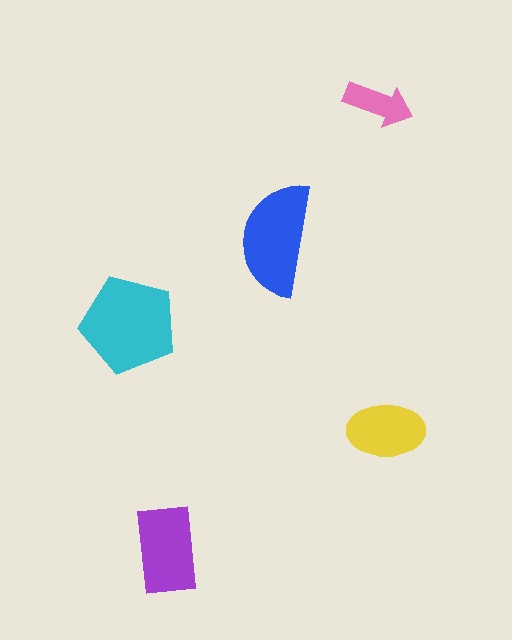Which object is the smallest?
The pink arrow.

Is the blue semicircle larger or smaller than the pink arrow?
Larger.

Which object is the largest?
The cyan pentagon.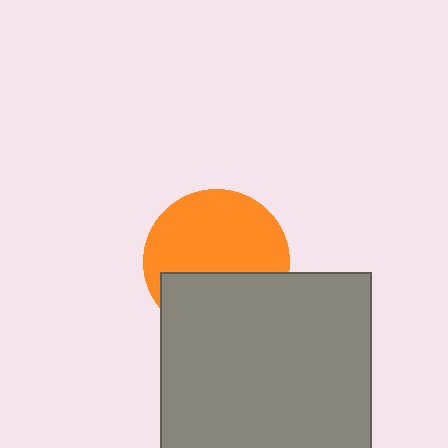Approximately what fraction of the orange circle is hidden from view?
Roughly 40% of the orange circle is hidden behind the gray rectangle.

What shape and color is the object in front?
The object in front is a gray rectangle.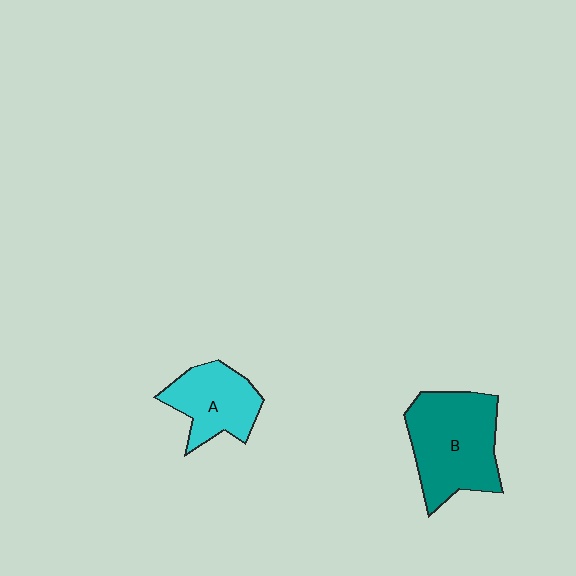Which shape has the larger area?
Shape B (teal).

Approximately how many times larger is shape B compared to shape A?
Approximately 1.5 times.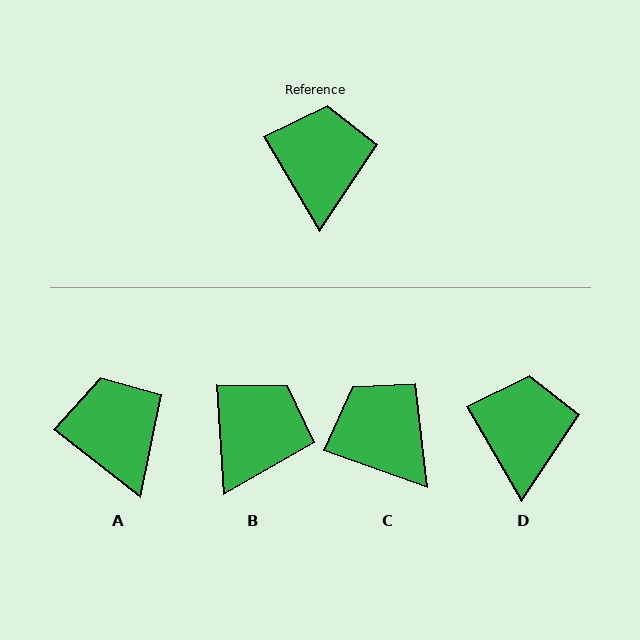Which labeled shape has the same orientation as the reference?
D.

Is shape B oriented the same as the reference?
No, it is off by about 27 degrees.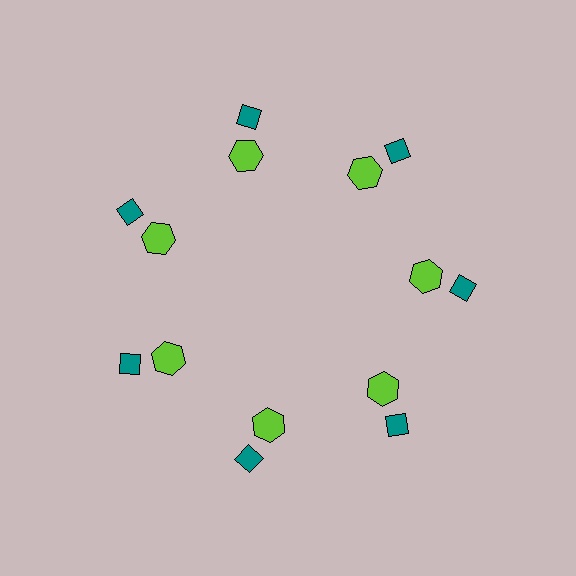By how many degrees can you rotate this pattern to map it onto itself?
The pattern maps onto itself every 51 degrees of rotation.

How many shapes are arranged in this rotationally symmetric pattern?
There are 14 shapes, arranged in 7 groups of 2.